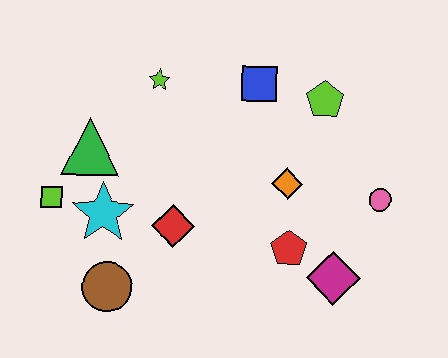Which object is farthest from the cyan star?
The pink circle is farthest from the cyan star.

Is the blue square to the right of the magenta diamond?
No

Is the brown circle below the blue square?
Yes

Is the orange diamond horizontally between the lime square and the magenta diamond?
Yes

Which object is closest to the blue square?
The lime pentagon is closest to the blue square.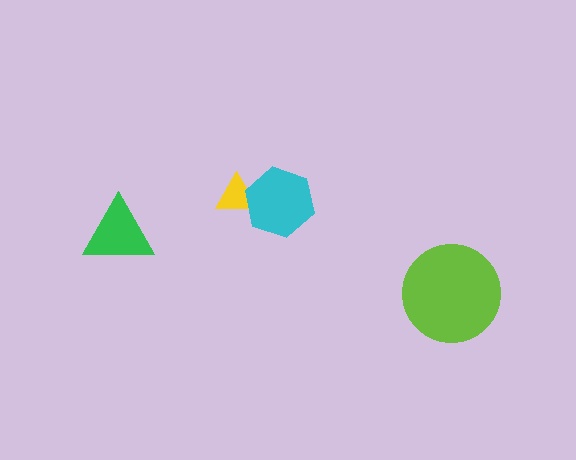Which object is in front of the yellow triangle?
The cyan hexagon is in front of the yellow triangle.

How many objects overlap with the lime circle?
0 objects overlap with the lime circle.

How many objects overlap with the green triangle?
0 objects overlap with the green triangle.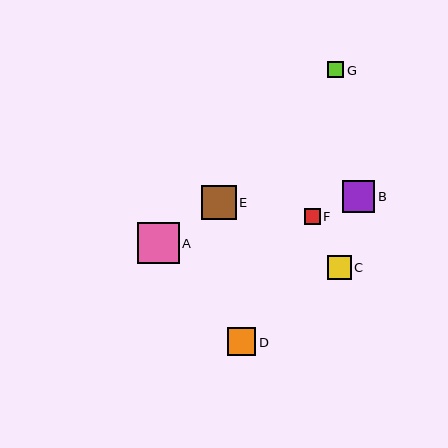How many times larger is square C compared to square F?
Square C is approximately 1.5 times the size of square F.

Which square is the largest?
Square A is the largest with a size of approximately 41 pixels.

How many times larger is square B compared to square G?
Square B is approximately 2.0 times the size of square G.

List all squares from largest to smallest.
From largest to smallest: A, E, B, D, C, G, F.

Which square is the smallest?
Square F is the smallest with a size of approximately 16 pixels.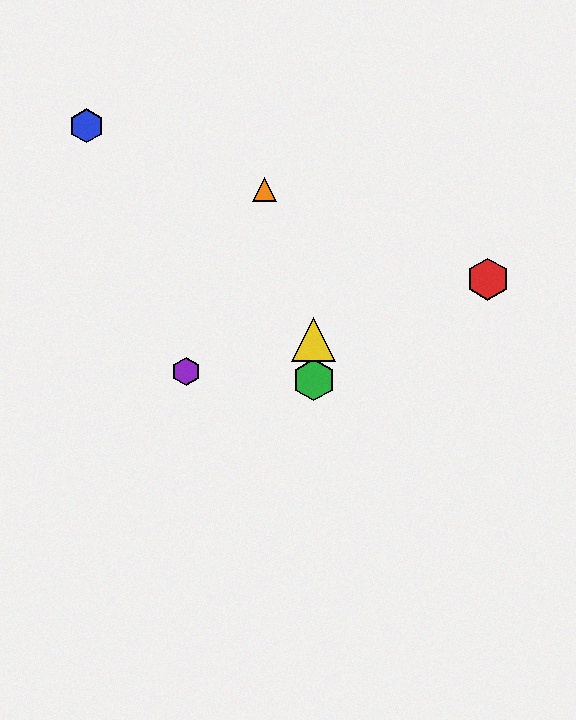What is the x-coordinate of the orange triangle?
The orange triangle is at x≈265.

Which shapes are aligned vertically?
The green hexagon, the yellow triangle are aligned vertically.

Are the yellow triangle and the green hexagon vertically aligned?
Yes, both are at x≈314.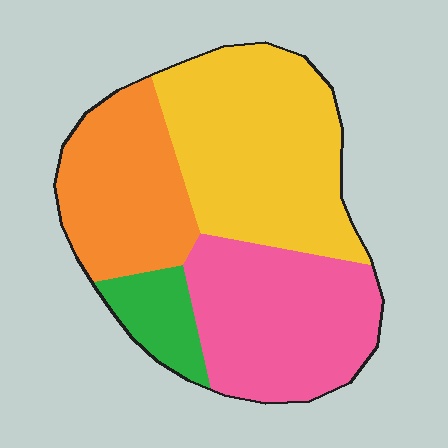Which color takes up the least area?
Green, at roughly 10%.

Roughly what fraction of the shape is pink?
Pink takes up about one third (1/3) of the shape.